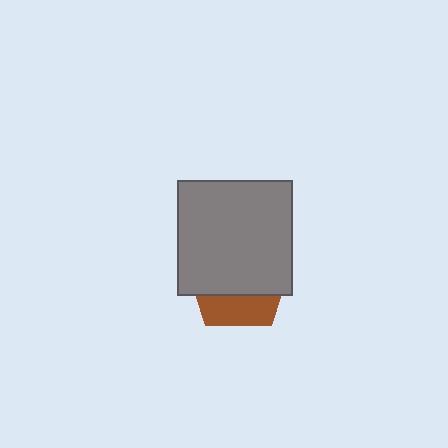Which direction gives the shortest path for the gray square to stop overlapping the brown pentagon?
Moving up gives the shortest separation.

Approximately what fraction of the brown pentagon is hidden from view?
Roughly 69% of the brown pentagon is hidden behind the gray square.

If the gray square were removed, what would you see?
You would see the complete brown pentagon.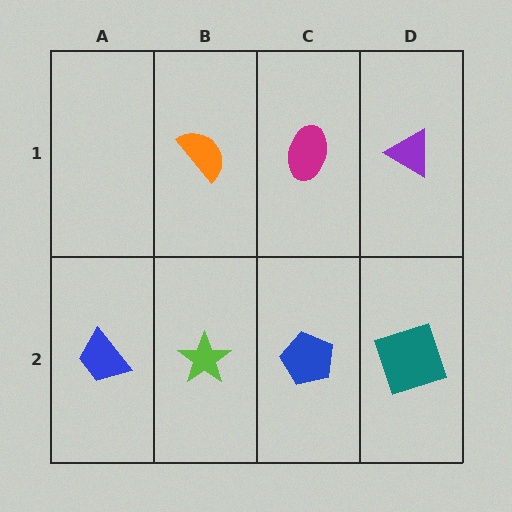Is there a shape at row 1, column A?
No, that cell is empty.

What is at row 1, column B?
An orange semicircle.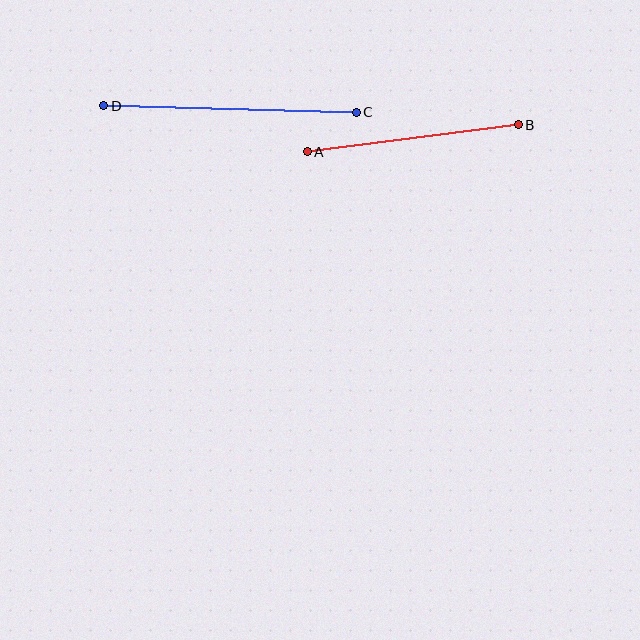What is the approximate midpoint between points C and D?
The midpoint is at approximately (230, 109) pixels.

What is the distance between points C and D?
The distance is approximately 252 pixels.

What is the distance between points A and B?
The distance is approximately 213 pixels.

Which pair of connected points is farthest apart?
Points C and D are farthest apart.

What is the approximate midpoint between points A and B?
The midpoint is at approximately (413, 138) pixels.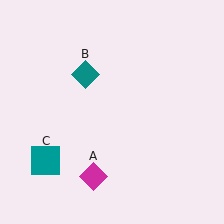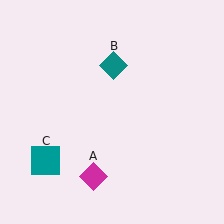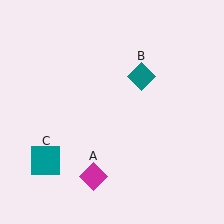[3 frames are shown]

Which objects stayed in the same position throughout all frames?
Magenta diamond (object A) and teal square (object C) remained stationary.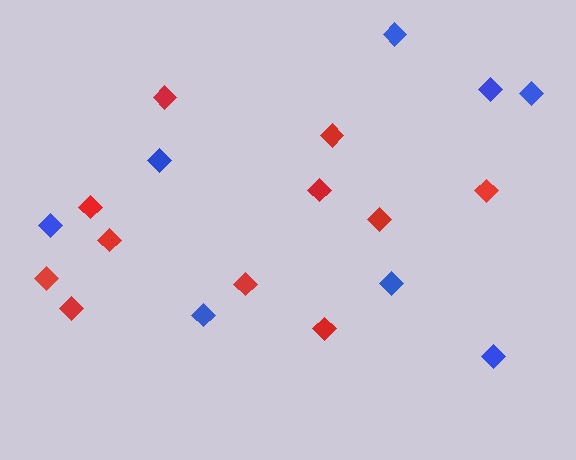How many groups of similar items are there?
There are 2 groups: one group of red diamonds (11) and one group of blue diamonds (8).